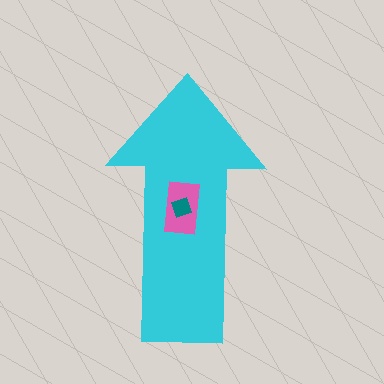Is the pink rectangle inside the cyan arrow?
Yes.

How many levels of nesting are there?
3.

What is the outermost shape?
The cyan arrow.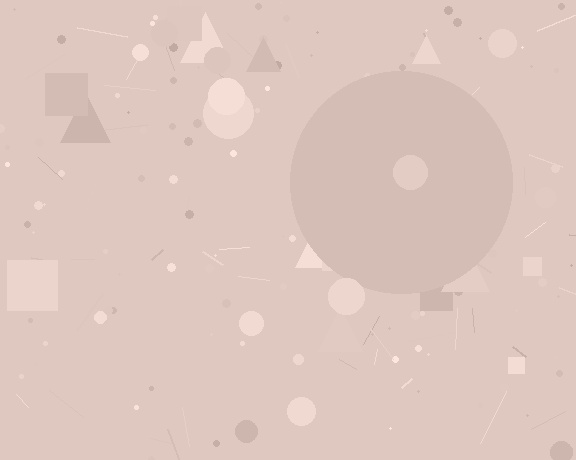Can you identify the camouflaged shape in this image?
The camouflaged shape is a circle.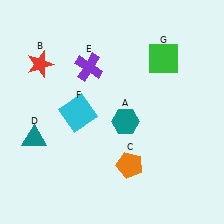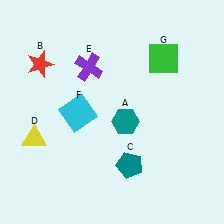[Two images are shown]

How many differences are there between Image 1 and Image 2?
There are 2 differences between the two images.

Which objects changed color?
C changed from orange to teal. D changed from teal to yellow.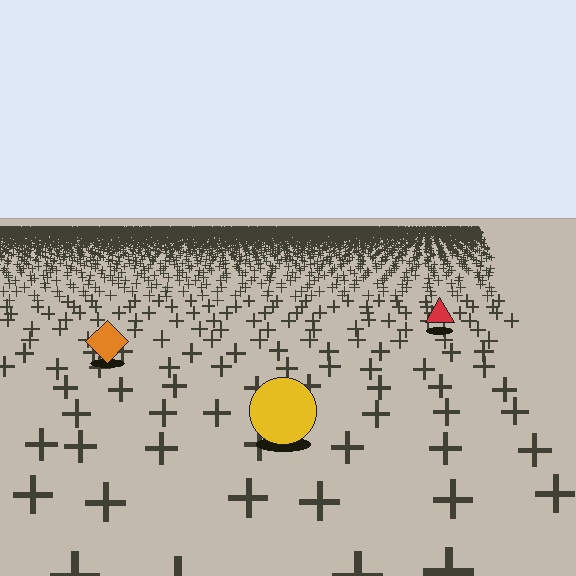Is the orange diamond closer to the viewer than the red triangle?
Yes. The orange diamond is closer — you can tell from the texture gradient: the ground texture is coarser near it.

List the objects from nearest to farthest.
From nearest to farthest: the yellow circle, the orange diamond, the red triangle.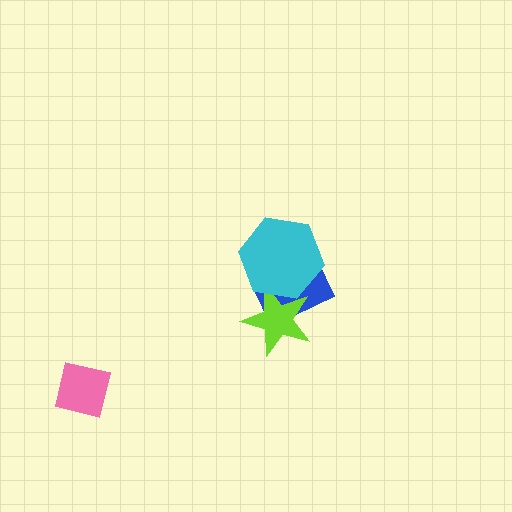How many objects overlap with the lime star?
2 objects overlap with the lime star.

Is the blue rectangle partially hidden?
Yes, it is partially covered by another shape.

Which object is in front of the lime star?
The cyan hexagon is in front of the lime star.